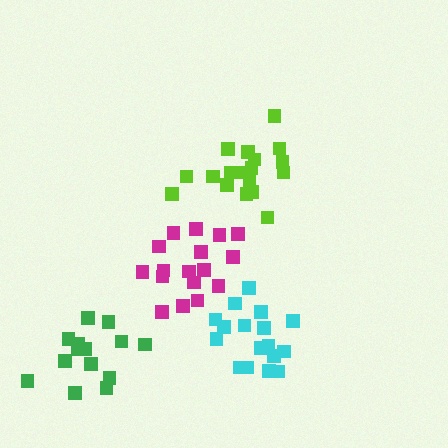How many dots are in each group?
Group 1: 14 dots, Group 2: 17 dots, Group 3: 18 dots, Group 4: 17 dots (66 total).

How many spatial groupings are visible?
There are 4 spatial groupings.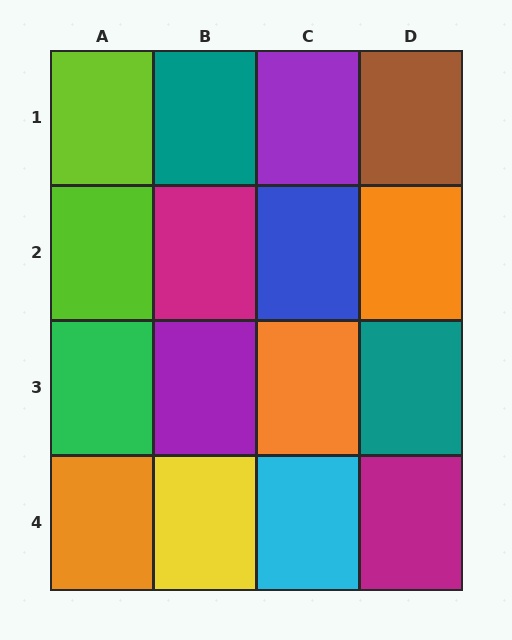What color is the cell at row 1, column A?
Lime.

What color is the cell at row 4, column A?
Orange.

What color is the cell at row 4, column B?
Yellow.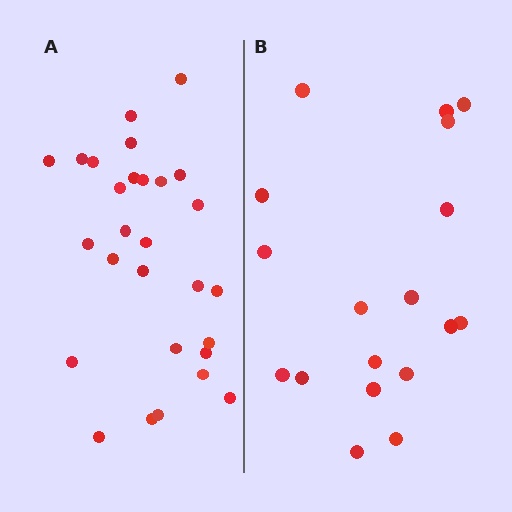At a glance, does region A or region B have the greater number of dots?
Region A (the left region) has more dots.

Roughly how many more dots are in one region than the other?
Region A has roughly 10 or so more dots than region B.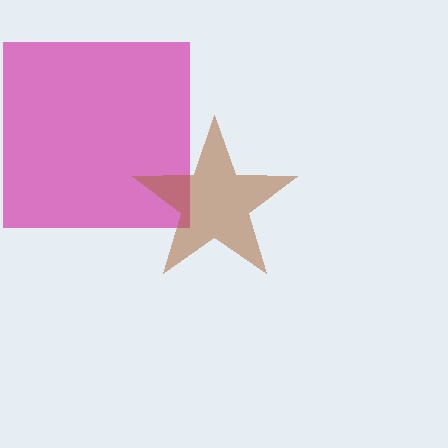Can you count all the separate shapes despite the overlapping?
Yes, there are 2 separate shapes.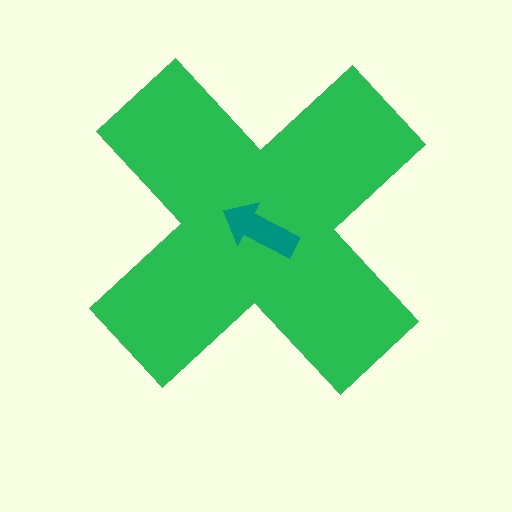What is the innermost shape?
The teal arrow.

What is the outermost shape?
The green cross.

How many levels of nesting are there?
2.